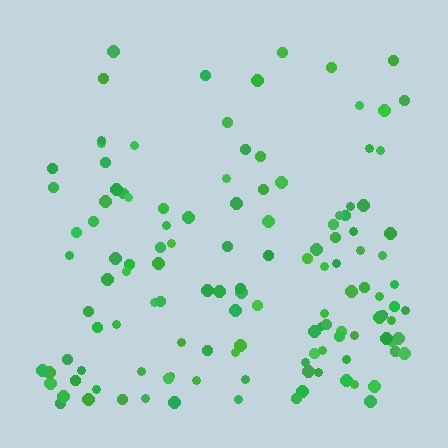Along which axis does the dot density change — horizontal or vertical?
Vertical.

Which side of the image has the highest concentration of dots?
The bottom.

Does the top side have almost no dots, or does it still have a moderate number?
Still a moderate number, just noticeably fewer than the bottom.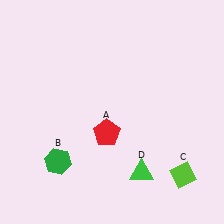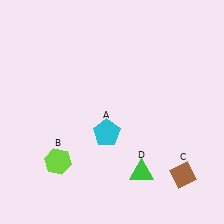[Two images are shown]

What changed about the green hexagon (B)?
In Image 1, B is green. In Image 2, it changed to lime.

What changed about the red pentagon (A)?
In Image 1, A is red. In Image 2, it changed to cyan.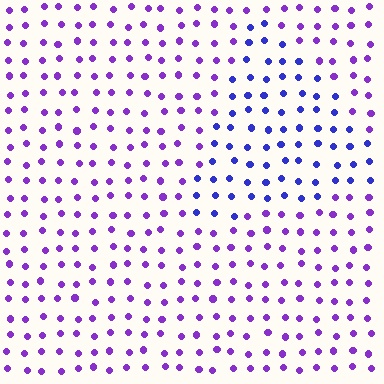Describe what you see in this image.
The image is filled with small purple elements in a uniform arrangement. A triangle-shaped region is visible where the elements are tinted to a slightly different hue, forming a subtle color boundary.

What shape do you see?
I see a triangle.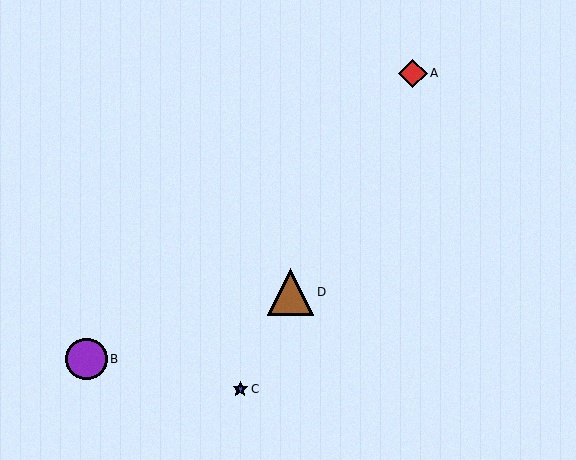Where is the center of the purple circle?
The center of the purple circle is at (87, 359).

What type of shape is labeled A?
Shape A is a red diamond.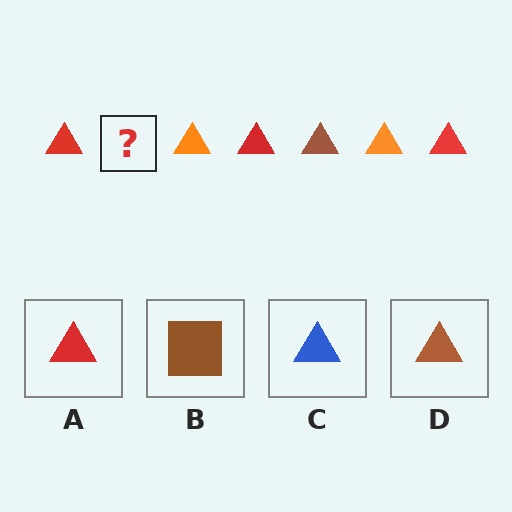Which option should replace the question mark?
Option D.